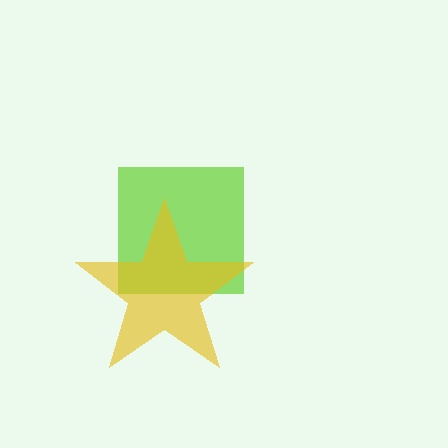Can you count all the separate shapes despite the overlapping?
Yes, there are 2 separate shapes.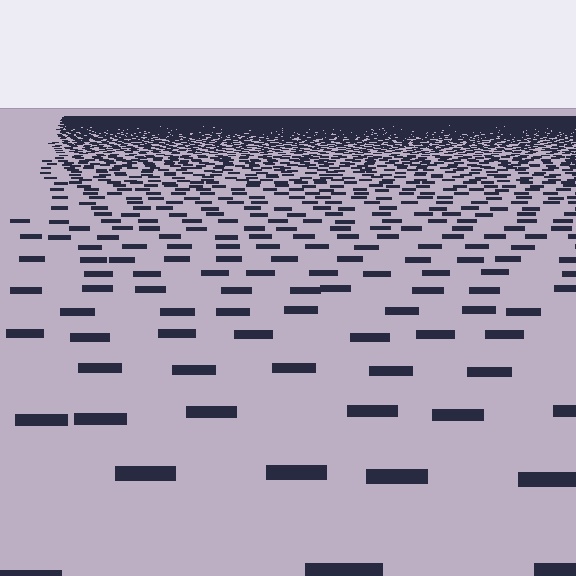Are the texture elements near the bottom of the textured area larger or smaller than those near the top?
Larger. Near the bottom, elements are closer to the viewer and appear at a bigger on-screen size.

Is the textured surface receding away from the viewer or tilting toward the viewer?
The surface is receding away from the viewer. Texture elements get smaller and denser toward the top.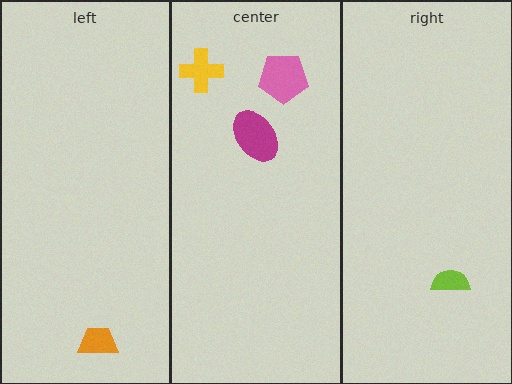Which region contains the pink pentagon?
The center region.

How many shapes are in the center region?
3.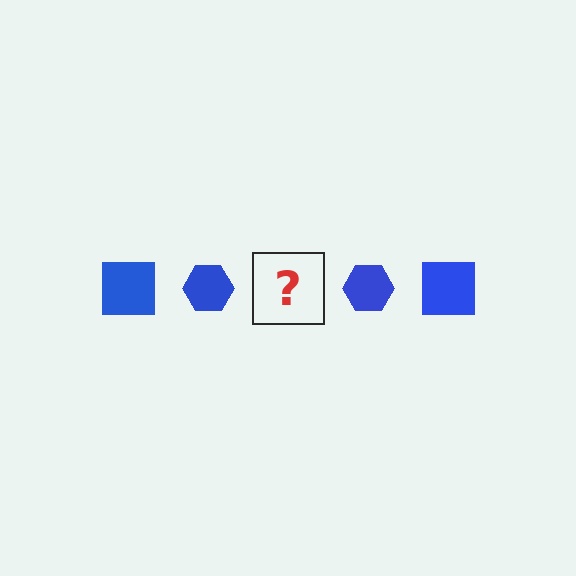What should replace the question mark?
The question mark should be replaced with a blue square.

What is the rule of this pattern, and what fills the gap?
The rule is that the pattern cycles through square, hexagon shapes in blue. The gap should be filled with a blue square.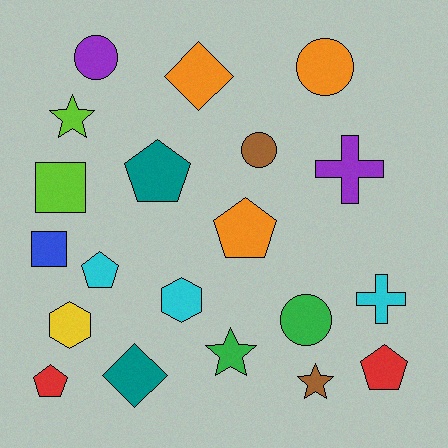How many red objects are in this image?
There are 2 red objects.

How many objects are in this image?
There are 20 objects.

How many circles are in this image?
There are 4 circles.